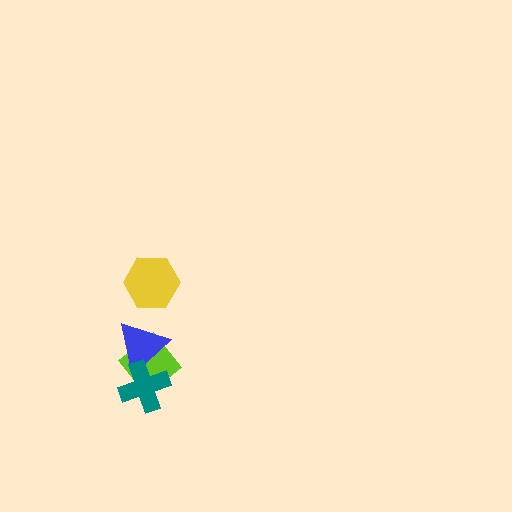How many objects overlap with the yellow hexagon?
0 objects overlap with the yellow hexagon.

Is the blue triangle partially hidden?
Yes, it is partially covered by another shape.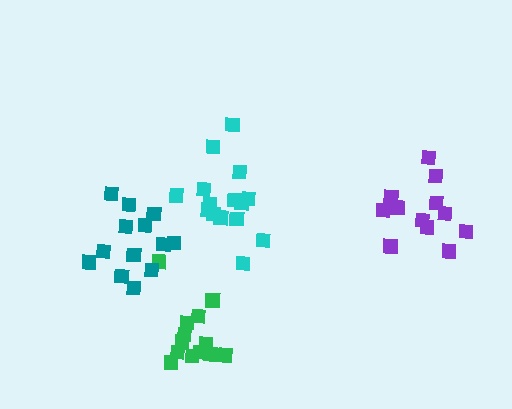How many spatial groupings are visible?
There are 4 spatial groupings.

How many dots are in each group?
Group 1: 14 dots, Group 2: 15 dots, Group 3: 13 dots, Group 4: 13 dots (55 total).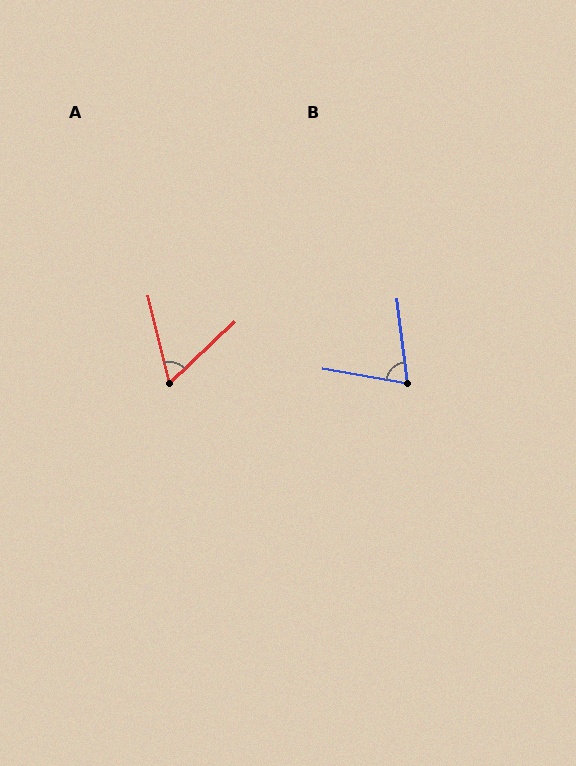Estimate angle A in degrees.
Approximately 60 degrees.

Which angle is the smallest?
A, at approximately 60 degrees.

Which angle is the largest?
B, at approximately 73 degrees.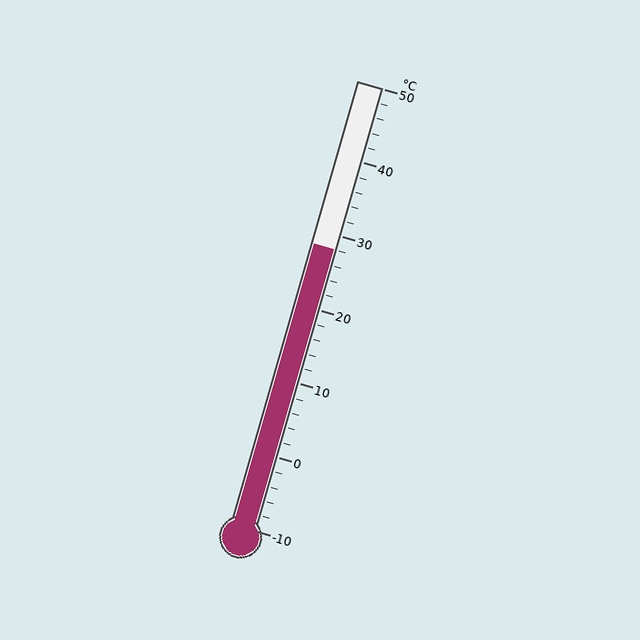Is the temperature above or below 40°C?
The temperature is below 40°C.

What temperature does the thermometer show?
The thermometer shows approximately 28°C.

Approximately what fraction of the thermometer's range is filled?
The thermometer is filled to approximately 65% of its range.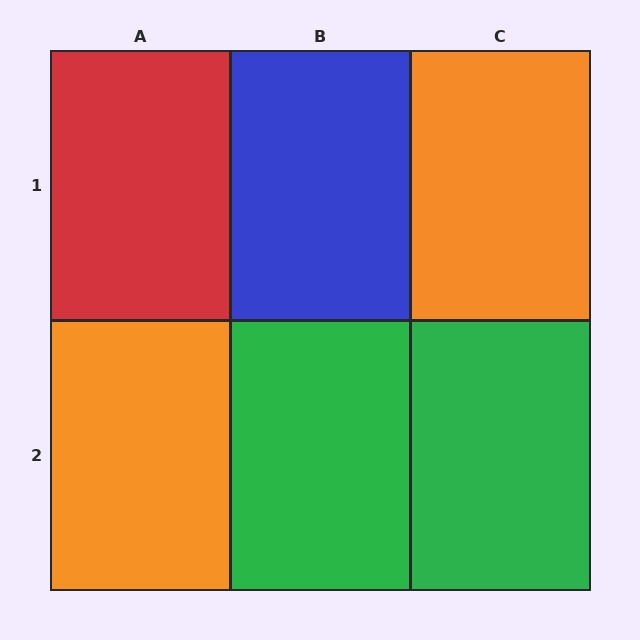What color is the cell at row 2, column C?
Green.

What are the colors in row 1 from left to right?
Red, blue, orange.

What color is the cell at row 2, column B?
Green.